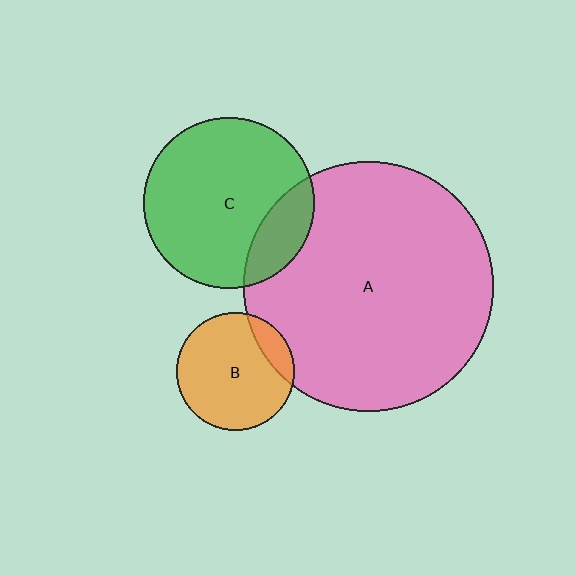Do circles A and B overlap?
Yes.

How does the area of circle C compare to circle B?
Approximately 2.1 times.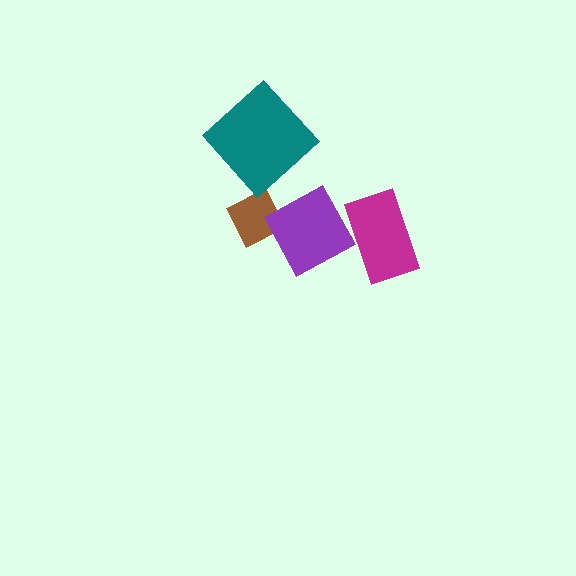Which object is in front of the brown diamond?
The purple diamond is in front of the brown diamond.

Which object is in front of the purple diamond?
The magenta rectangle is in front of the purple diamond.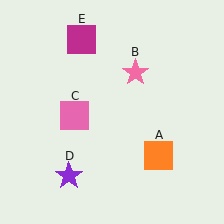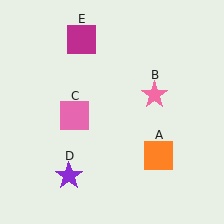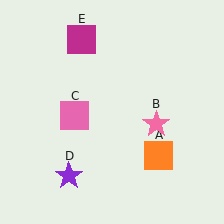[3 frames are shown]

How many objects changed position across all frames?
1 object changed position: pink star (object B).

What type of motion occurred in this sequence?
The pink star (object B) rotated clockwise around the center of the scene.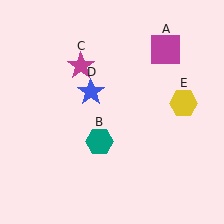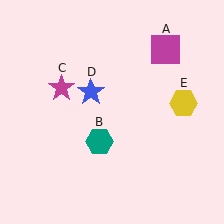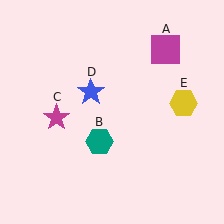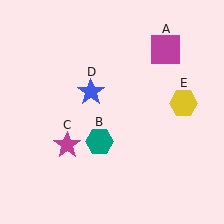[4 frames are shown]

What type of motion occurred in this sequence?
The magenta star (object C) rotated counterclockwise around the center of the scene.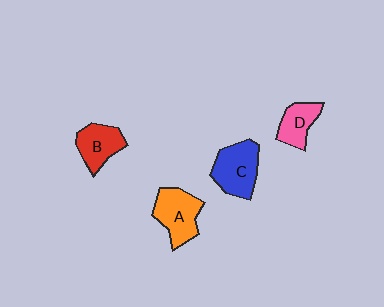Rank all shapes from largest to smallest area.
From largest to smallest: C (blue), A (orange), B (red), D (pink).